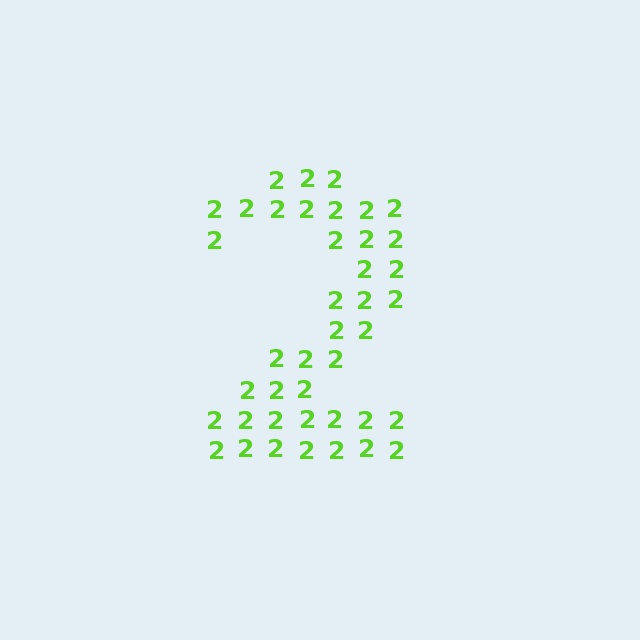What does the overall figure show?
The overall figure shows the digit 2.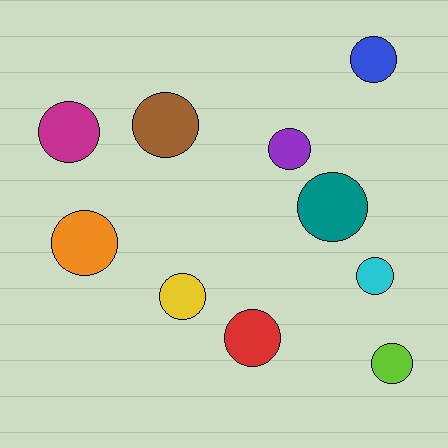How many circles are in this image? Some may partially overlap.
There are 10 circles.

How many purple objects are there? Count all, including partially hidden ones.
There is 1 purple object.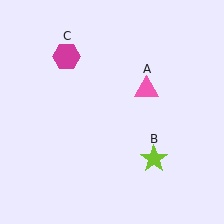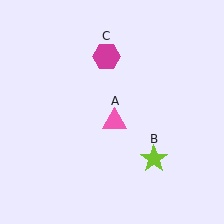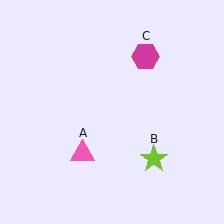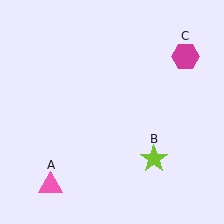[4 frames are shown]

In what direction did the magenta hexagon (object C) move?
The magenta hexagon (object C) moved right.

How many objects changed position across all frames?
2 objects changed position: pink triangle (object A), magenta hexagon (object C).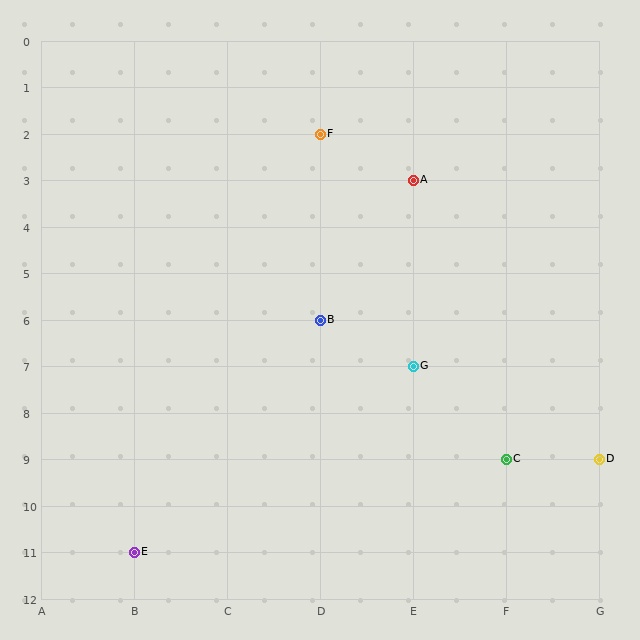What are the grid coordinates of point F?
Point F is at grid coordinates (D, 2).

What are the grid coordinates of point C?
Point C is at grid coordinates (F, 9).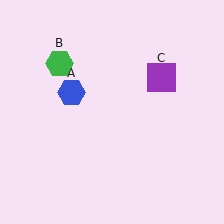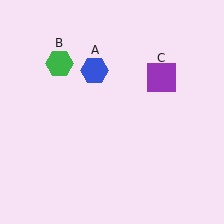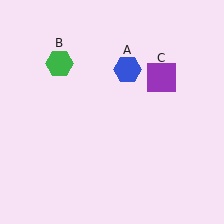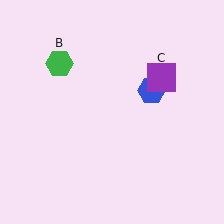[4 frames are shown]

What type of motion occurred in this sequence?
The blue hexagon (object A) rotated clockwise around the center of the scene.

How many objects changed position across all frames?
1 object changed position: blue hexagon (object A).